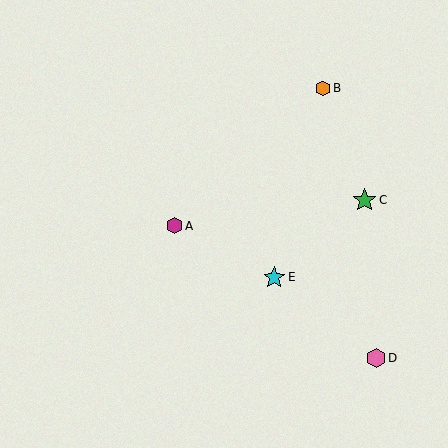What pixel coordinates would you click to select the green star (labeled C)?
Click at (364, 200) to select the green star C.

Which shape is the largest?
The green star (labeled C) is the largest.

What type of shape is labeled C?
Shape C is a green star.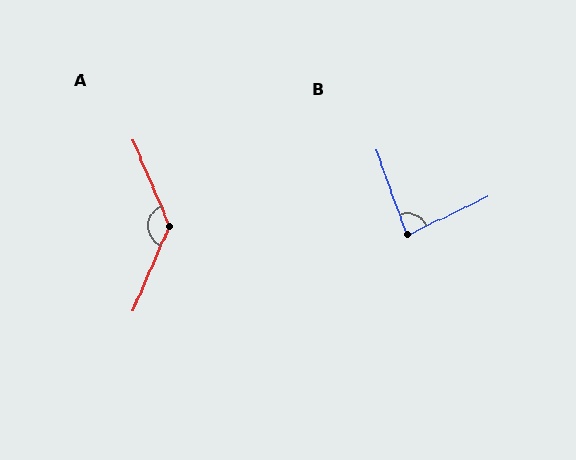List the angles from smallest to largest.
B (84°), A (134°).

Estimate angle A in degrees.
Approximately 134 degrees.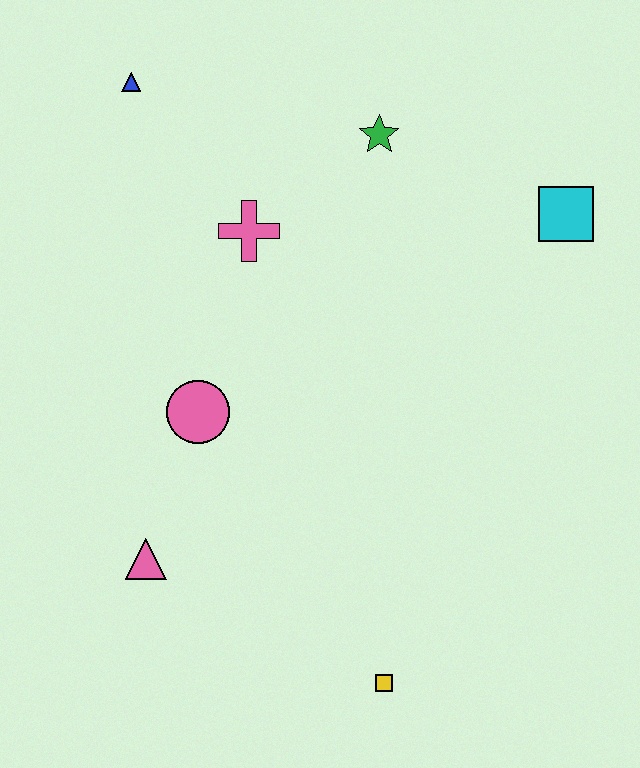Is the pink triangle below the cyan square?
Yes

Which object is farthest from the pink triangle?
The cyan square is farthest from the pink triangle.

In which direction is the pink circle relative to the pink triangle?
The pink circle is above the pink triangle.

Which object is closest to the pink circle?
The pink triangle is closest to the pink circle.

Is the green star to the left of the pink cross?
No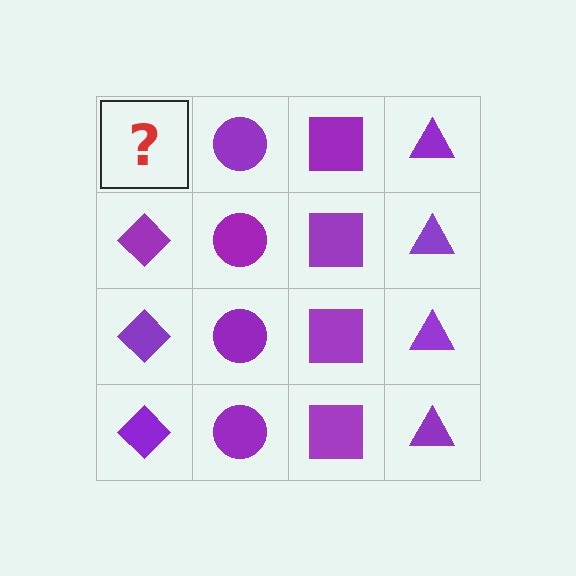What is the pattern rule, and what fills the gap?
The rule is that each column has a consistent shape. The gap should be filled with a purple diamond.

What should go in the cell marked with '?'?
The missing cell should contain a purple diamond.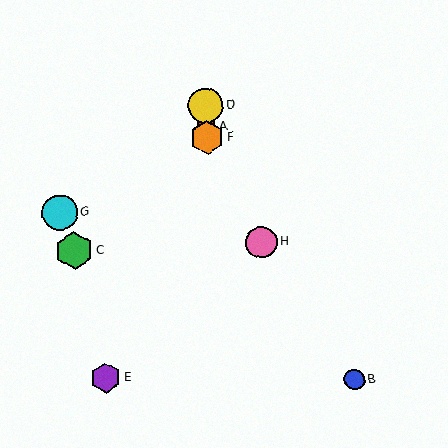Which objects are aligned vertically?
Objects A, D, F are aligned vertically.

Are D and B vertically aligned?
No, D is at x≈206 and B is at x≈354.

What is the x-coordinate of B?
Object B is at x≈354.